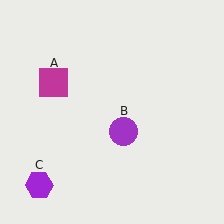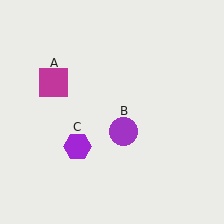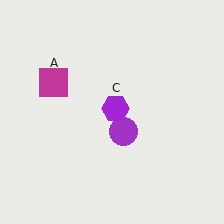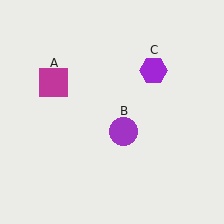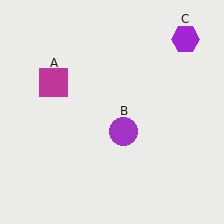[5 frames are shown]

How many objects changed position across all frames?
1 object changed position: purple hexagon (object C).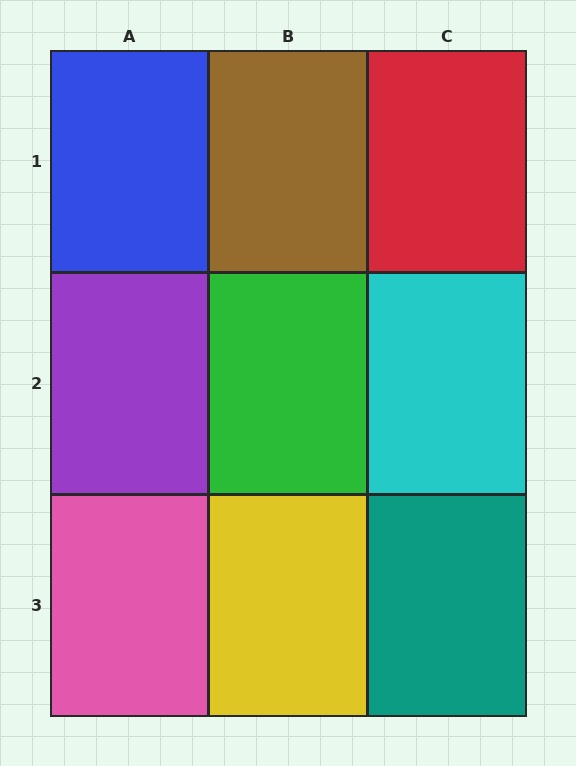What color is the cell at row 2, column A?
Purple.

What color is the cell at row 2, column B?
Green.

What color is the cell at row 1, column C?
Red.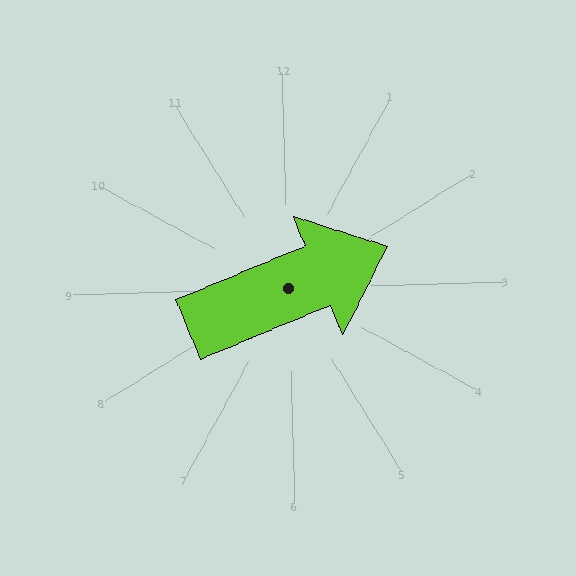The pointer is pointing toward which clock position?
Roughly 2 o'clock.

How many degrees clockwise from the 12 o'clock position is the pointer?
Approximately 69 degrees.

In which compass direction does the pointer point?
East.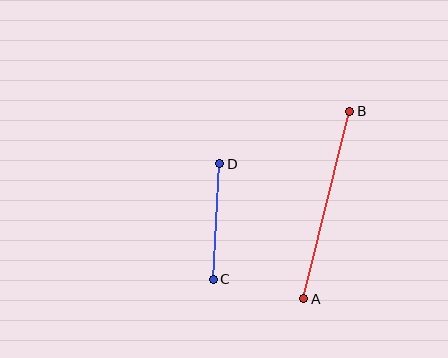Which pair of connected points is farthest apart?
Points A and B are farthest apart.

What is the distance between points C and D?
The distance is approximately 115 pixels.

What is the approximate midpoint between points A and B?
The midpoint is at approximately (327, 205) pixels.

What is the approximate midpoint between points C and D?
The midpoint is at approximately (217, 221) pixels.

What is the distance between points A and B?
The distance is approximately 193 pixels.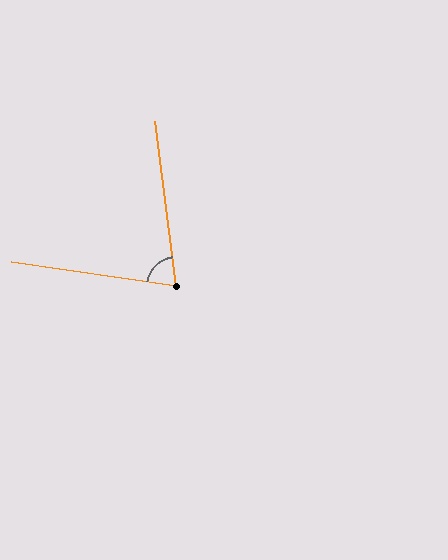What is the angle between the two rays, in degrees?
Approximately 74 degrees.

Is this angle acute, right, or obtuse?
It is acute.